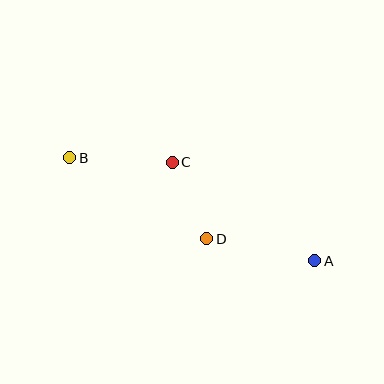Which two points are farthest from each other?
Points A and B are farthest from each other.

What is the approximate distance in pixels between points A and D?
The distance between A and D is approximately 110 pixels.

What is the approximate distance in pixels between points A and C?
The distance between A and C is approximately 174 pixels.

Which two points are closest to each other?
Points C and D are closest to each other.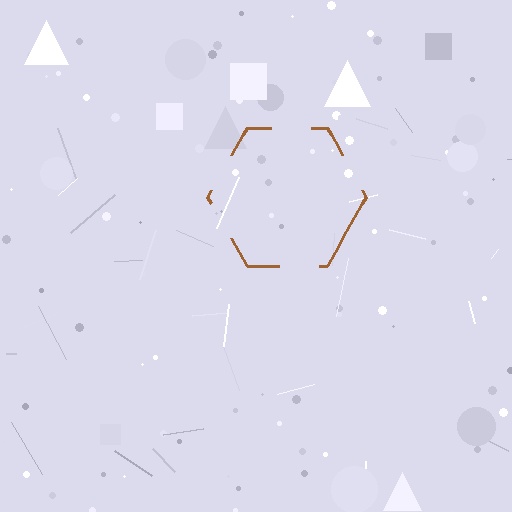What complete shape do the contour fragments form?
The contour fragments form a hexagon.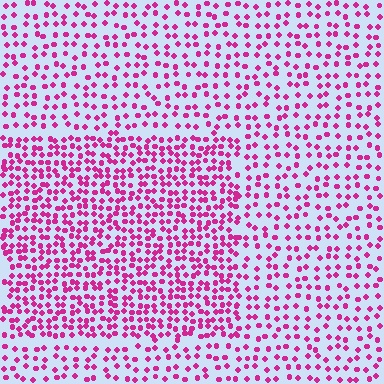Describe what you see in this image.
The image contains small magenta elements arranged at two different densities. A rectangle-shaped region is visible where the elements are more densely packed than the surrounding area.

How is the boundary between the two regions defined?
The boundary is defined by a change in element density (approximately 1.8x ratio). All elements are the same color, size, and shape.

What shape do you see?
I see a rectangle.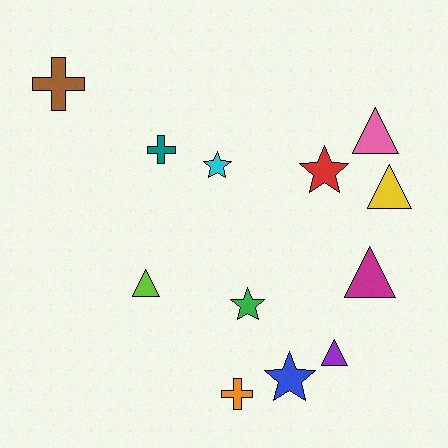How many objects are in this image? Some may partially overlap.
There are 12 objects.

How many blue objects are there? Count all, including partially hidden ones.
There is 1 blue object.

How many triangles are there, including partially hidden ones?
There are 5 triangles.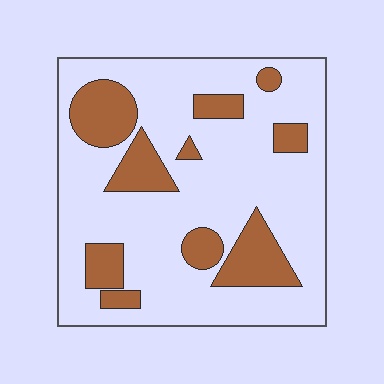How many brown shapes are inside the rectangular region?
10.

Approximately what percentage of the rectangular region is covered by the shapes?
Approximately 25%.